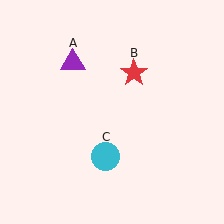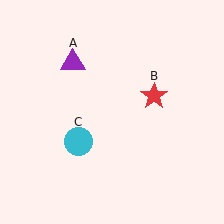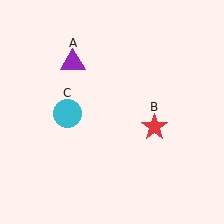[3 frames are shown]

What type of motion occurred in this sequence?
The red star (object B), cyan circle (object C) rotated clockwise around the center of the scene.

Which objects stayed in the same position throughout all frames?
Purple triangle (object A) remained stationary.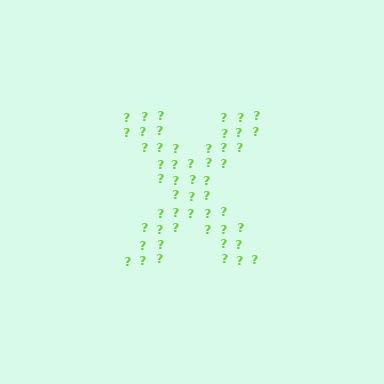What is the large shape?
The large shape is the letter X.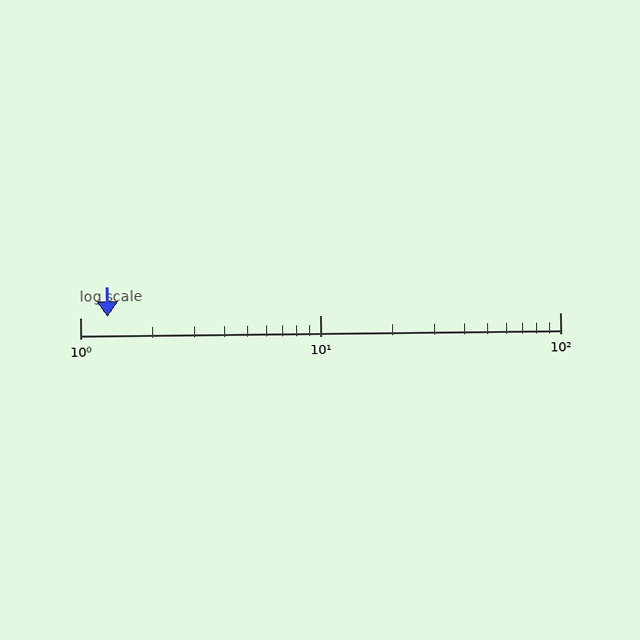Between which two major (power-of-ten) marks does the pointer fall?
The pointer is between 1 and 10.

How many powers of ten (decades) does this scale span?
The scale spans 2 decades, from 1 to 100.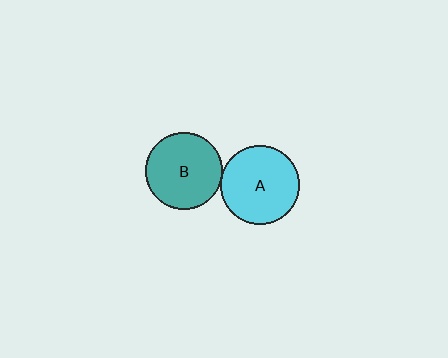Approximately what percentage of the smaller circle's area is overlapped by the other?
Approximately 5%.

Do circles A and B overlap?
Yes.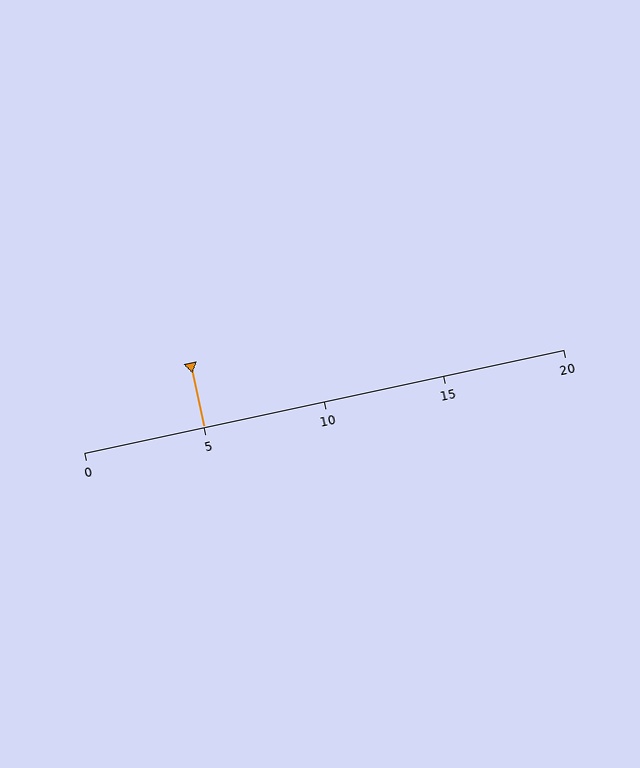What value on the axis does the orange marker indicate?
The marker indicates approximately 5.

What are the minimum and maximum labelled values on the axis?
The axis runs from 0 to 20.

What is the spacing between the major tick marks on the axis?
The major ticks are spaced 5 apart.